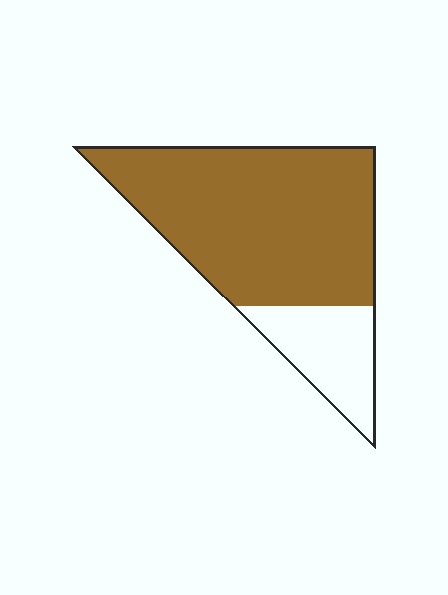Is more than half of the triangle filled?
Yes.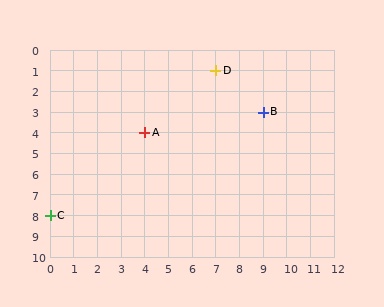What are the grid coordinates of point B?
Point B is at grid coordinates (9, 3).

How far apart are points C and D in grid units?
Points C and D are 7 columns and 7 rows apart (about 9.9 grid units diagonally).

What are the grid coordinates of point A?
Point A is at grid coordinates (4, 4).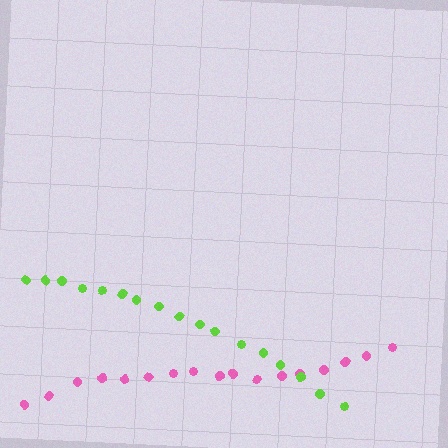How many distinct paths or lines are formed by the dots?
There are 2 distinct paths.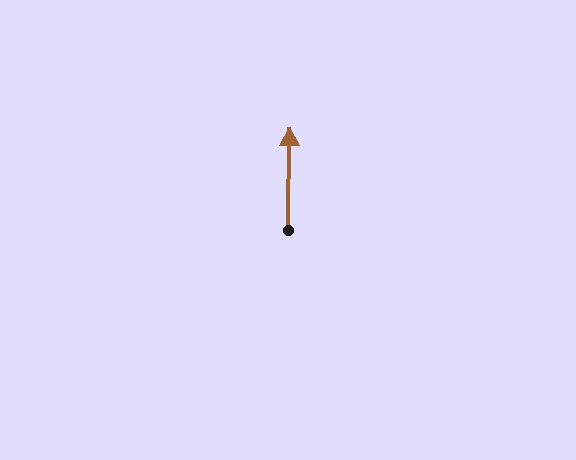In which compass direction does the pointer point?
North.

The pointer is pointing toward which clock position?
Roughly 12 o'clock.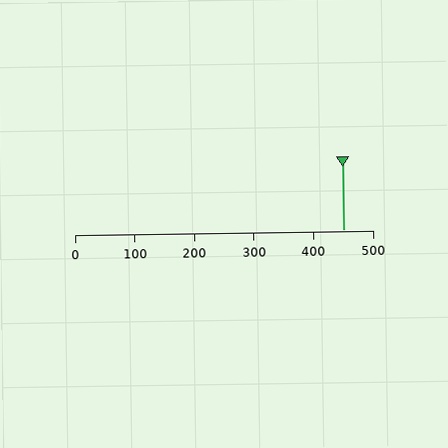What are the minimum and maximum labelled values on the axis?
The axis runs from 0 to 500.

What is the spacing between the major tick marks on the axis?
The major ticks are spaced 100 apart.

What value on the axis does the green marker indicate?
The marker indicates approximately 450.